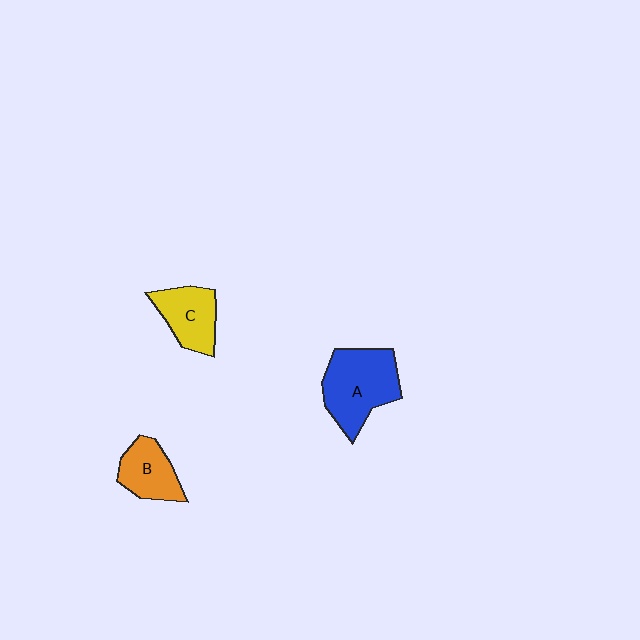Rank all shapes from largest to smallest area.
From largest to smallest: A (blue), C (yellow), B (orange).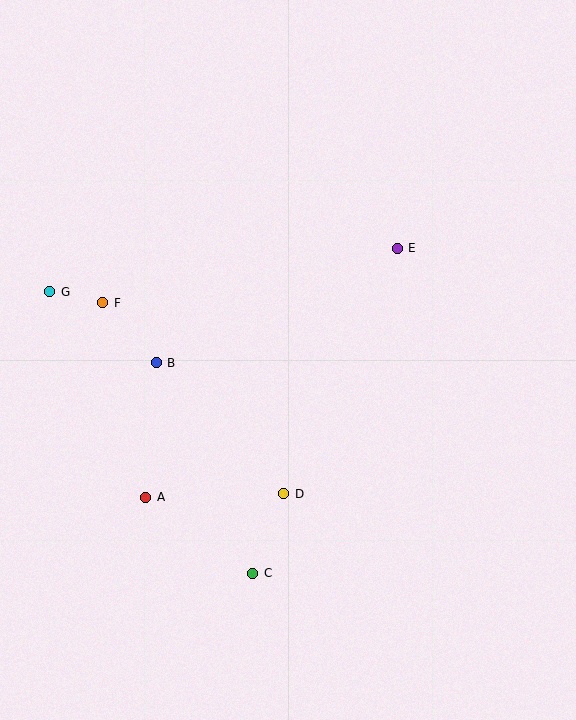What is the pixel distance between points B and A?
The distance between B and A is 135 pixels.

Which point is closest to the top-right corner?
Point E is closest to the top-right corner.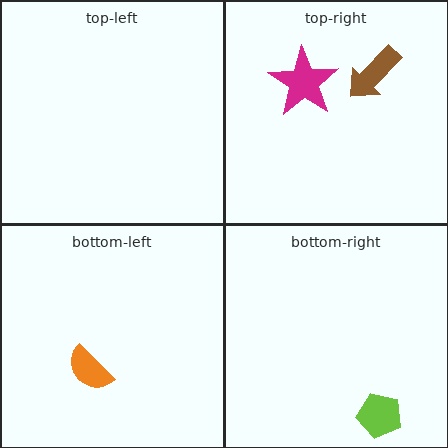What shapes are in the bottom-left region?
The orange semicircle.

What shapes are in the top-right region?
The magenta star, the brown arrow.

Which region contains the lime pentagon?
The bottom-right region.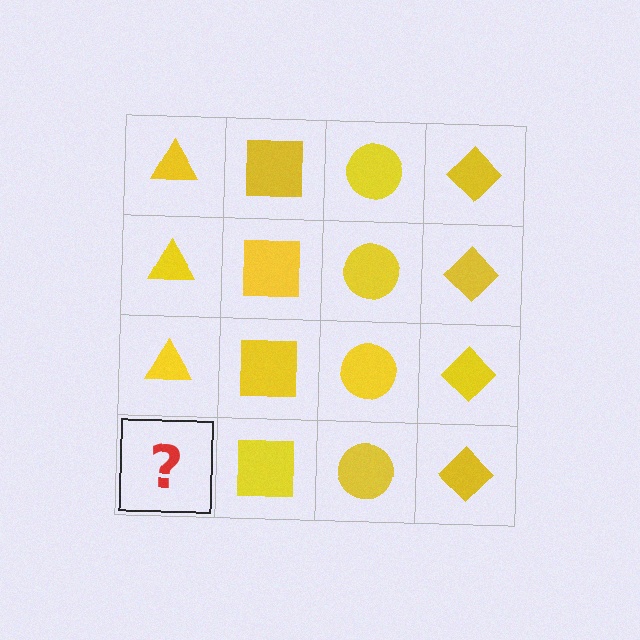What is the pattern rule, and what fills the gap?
The rule is that each column has a consistent shape. The gap should be filled with a yellow triangle.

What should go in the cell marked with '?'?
The missing cell should contain a yellow triangle.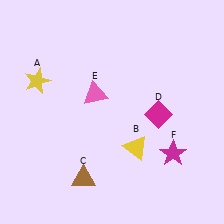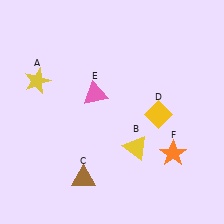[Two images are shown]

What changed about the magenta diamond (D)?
In Image 1, D is magenta. In Image 2, it changed to yellow.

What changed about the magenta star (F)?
In Image 1, F is magenta. In Image 2, it changed to orange.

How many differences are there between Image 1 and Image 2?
There are 2 differences between the two images.